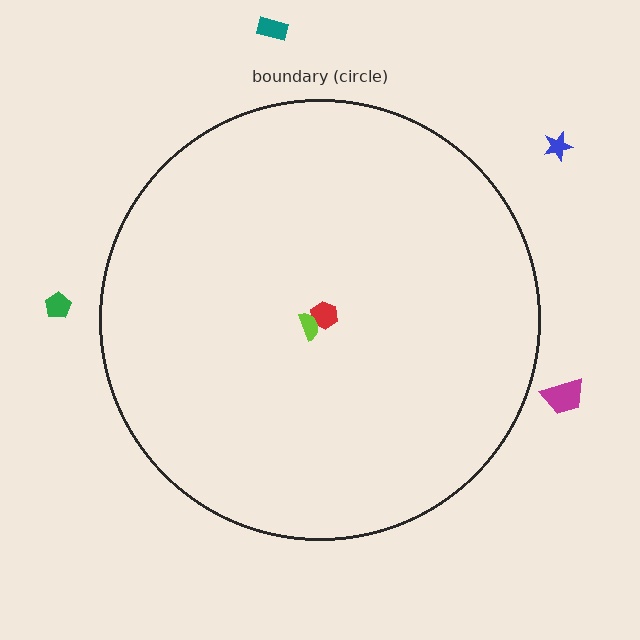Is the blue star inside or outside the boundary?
Outside.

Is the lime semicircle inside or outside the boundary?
Inside.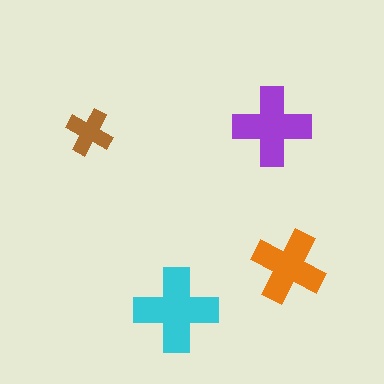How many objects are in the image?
There are 4 objects in the image.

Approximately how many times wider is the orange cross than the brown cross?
About 1.5 times wider.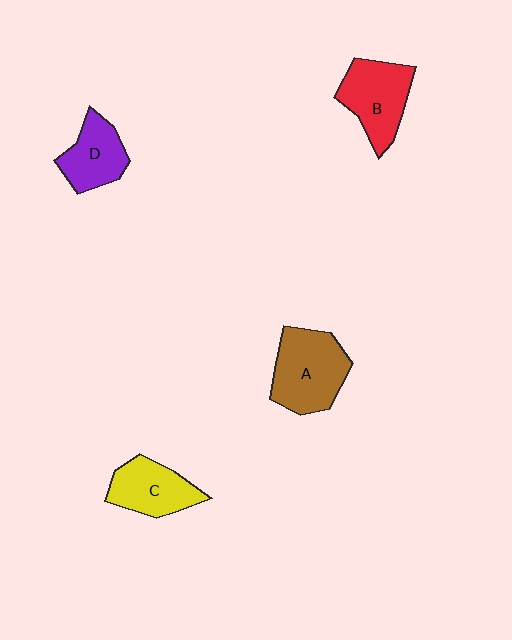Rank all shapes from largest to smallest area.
From largest to smallest: A (brown), B (red), C (yellow), D (purple).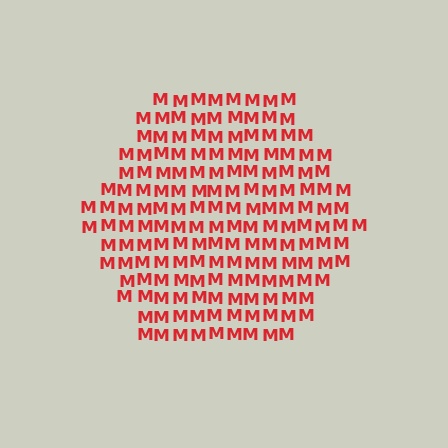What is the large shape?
The large shape is a hexagon.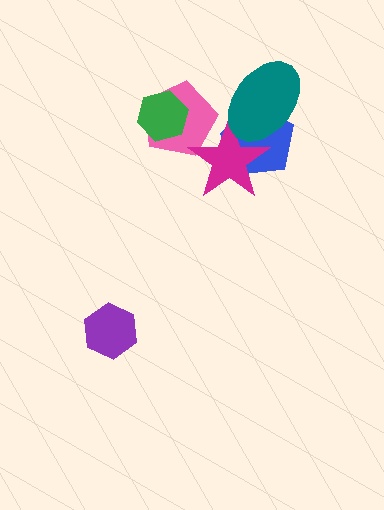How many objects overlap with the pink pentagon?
2 objects overlap with the pink pentagon.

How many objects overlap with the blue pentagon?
2 objects overlap with the blue pentagon.